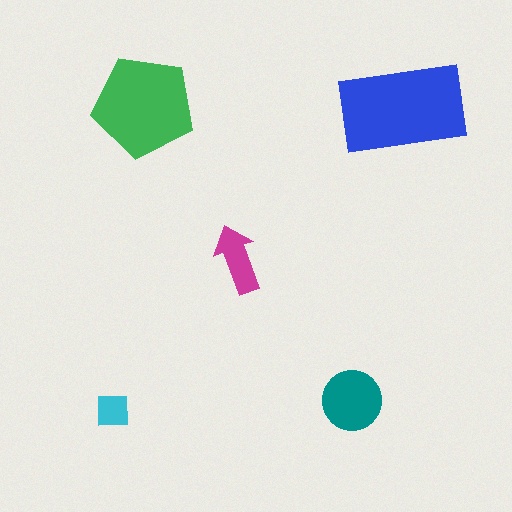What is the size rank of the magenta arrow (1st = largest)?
4th.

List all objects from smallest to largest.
The cyan square, the magenta arrow, the teal circle, the green pentagon, the blue rectangle.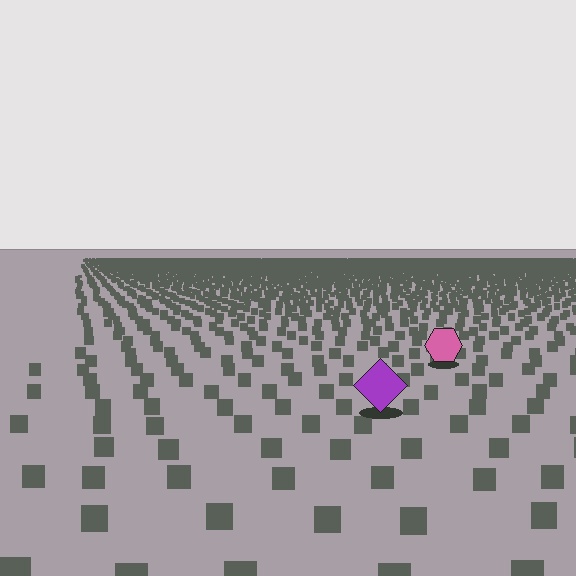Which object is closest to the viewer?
The purple diamond is closest. The texture marks near it are larger and more spread out.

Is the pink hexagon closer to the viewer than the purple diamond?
No. The purple diamond is closer — you can tell from the texture gradient: the ground texture is coarser near it.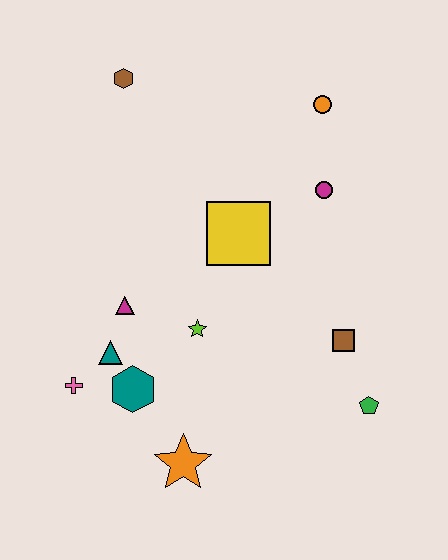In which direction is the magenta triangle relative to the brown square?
The magenta triangle is to the left of the brown square.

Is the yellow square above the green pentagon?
Yes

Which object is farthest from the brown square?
The brown hexagon is farthest from the brown square.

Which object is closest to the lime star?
The magenta triangle is closest to the lime star.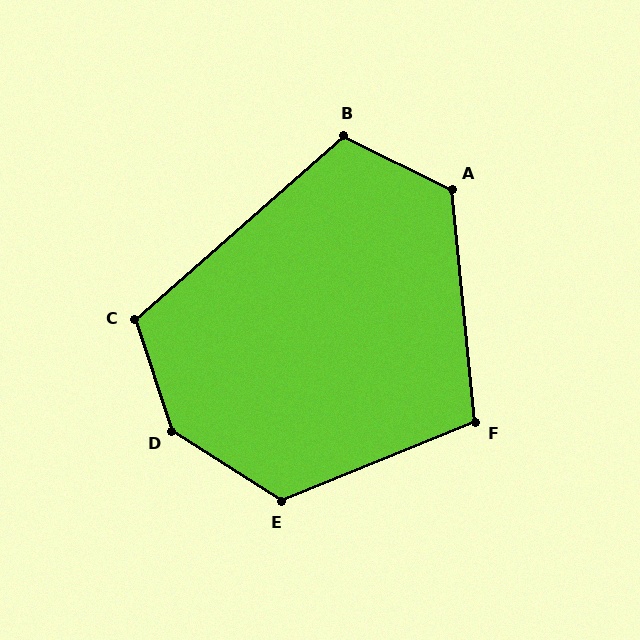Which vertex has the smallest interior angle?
F, at approximately 107 degrees.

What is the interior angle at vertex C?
Approximately 113 degrees (obtuse).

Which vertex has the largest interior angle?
D, at approximately 141 degrees.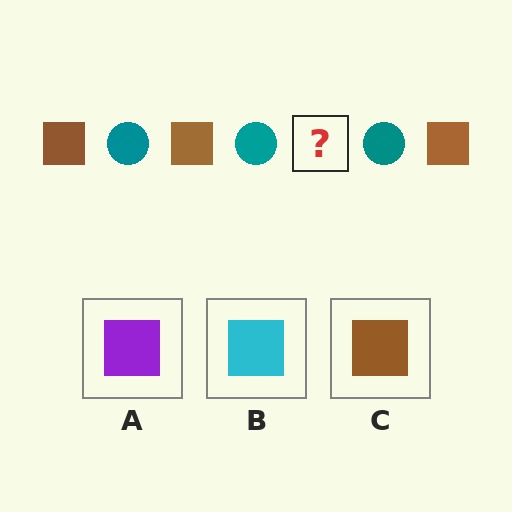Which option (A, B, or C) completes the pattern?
C.